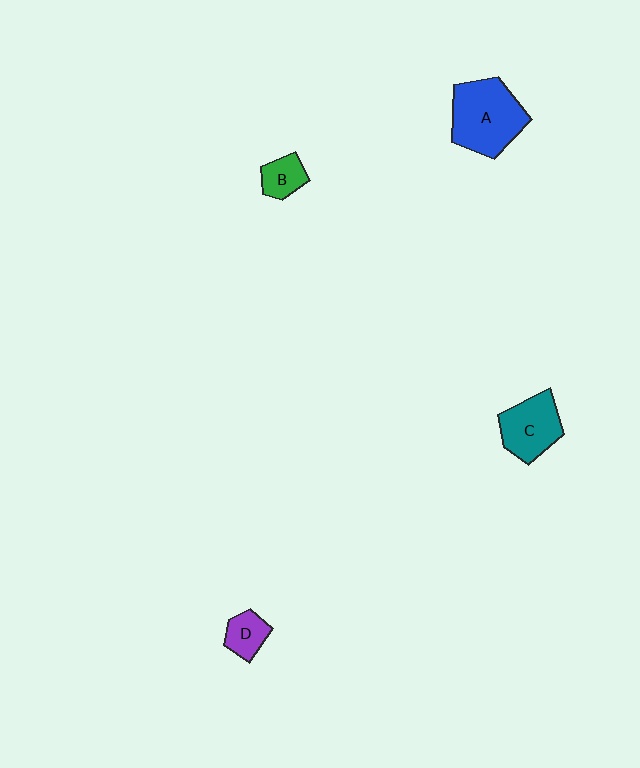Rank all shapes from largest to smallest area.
From largest to smallest: A (blue), C (teal), D (purple), B (green).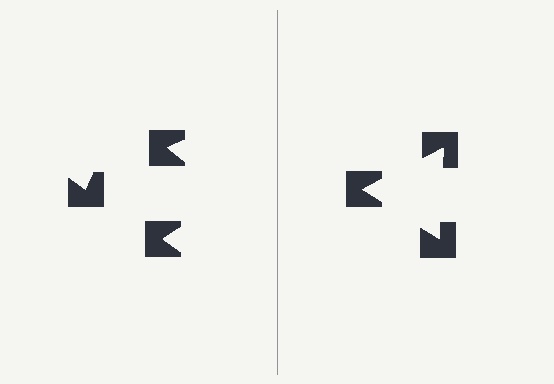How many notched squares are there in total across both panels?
6 — 3 on each side.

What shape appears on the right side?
An illusory triangle.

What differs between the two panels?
The notched squares are positioned identically on both sides; only the wedge orientations differ. On the right they align to a triangle; on the left they are misaligned.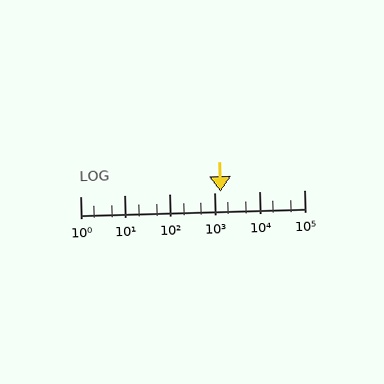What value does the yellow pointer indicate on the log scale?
The pointer indicates approximately 1400.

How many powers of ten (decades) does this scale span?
The scale spans 5 decades, from 1 to 100000.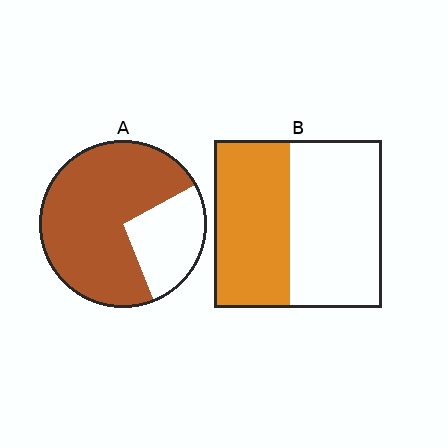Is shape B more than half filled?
No.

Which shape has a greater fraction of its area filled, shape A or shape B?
Shape A.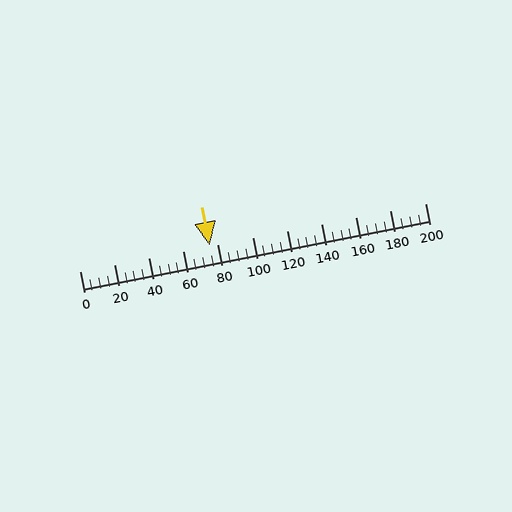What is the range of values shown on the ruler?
The ruler shows values from 0 to 200.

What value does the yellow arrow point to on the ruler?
The yellow arrow points to approximately 75.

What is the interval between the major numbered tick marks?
The major tick marks are spaced 20 units apart.